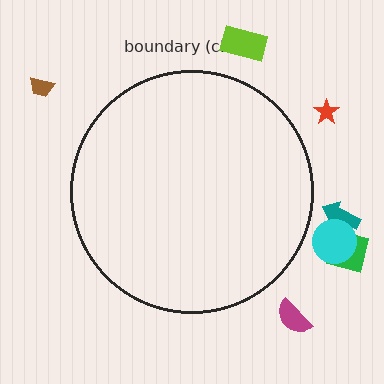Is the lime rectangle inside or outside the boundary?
Outside.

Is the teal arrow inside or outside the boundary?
Outside.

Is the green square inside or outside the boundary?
Outside.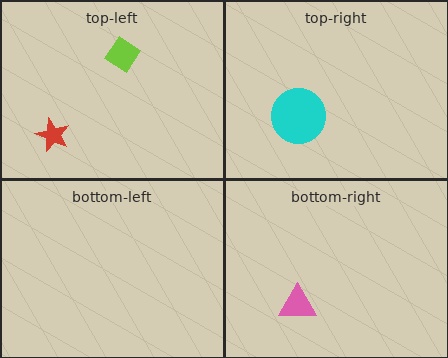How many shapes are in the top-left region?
2.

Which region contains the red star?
The top-left region.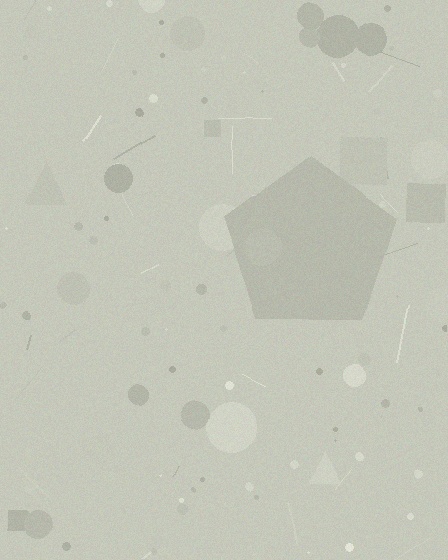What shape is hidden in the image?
A pentagon is hidden in the image.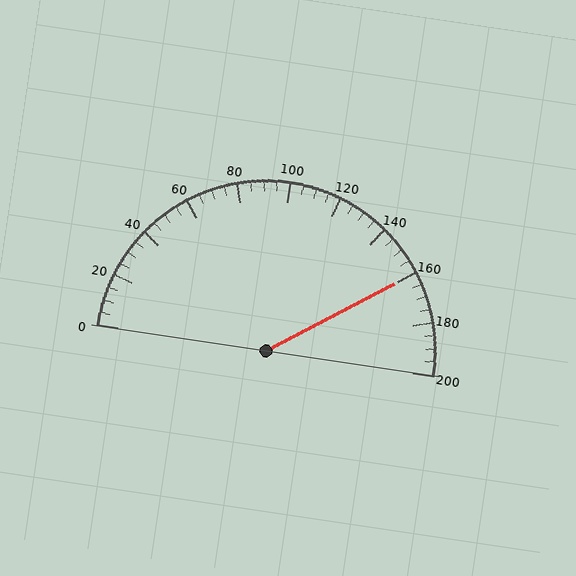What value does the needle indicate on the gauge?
The needle indicates approximately 160.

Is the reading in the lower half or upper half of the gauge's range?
The reading is in the upper half of the range (0 to 200).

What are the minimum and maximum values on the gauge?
The gauge ranges from 0 to 200.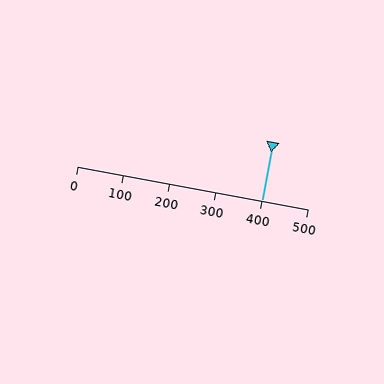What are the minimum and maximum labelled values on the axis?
The axis runs from 0 to 500.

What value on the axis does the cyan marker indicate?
The marker indicates approximately 400.